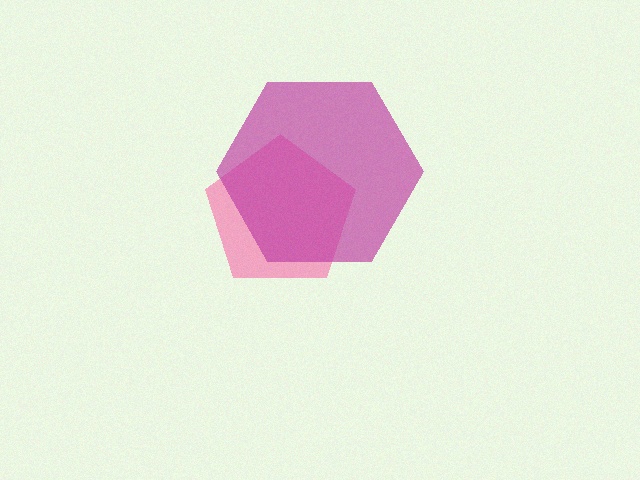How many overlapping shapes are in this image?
There are 2 overlapping shapes in the image.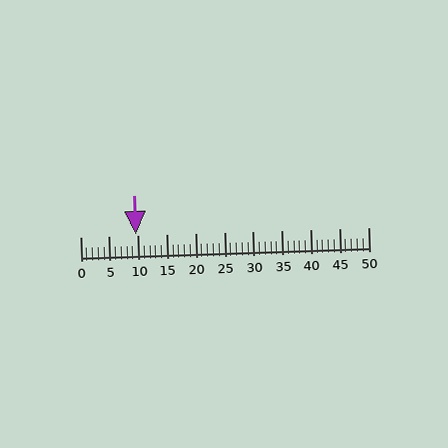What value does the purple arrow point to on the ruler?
The purple arrow points to approximately 10.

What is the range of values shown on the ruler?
The ruler shows values from 0 to 50.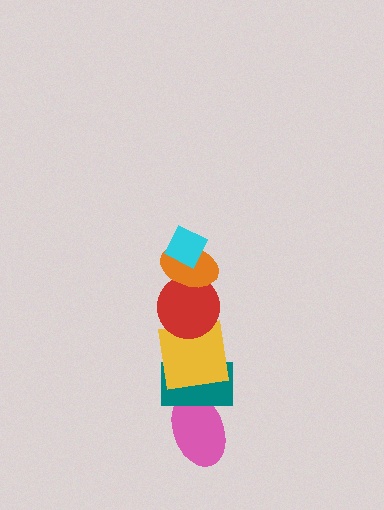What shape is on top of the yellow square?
The red circle is on top of the yellow square.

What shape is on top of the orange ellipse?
The cyan diamond is on top of the orange ellipse.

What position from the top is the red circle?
The red circle is 3rd from the top.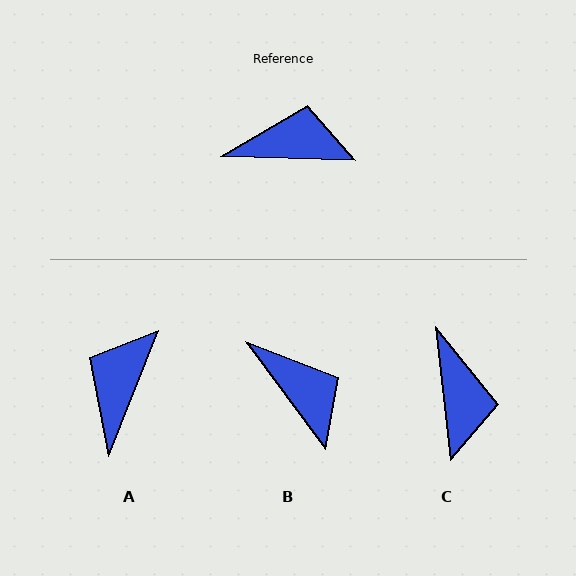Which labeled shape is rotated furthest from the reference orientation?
C, about 82 degrees away.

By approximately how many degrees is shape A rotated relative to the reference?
Approximately 70 degrees counter-clockwise.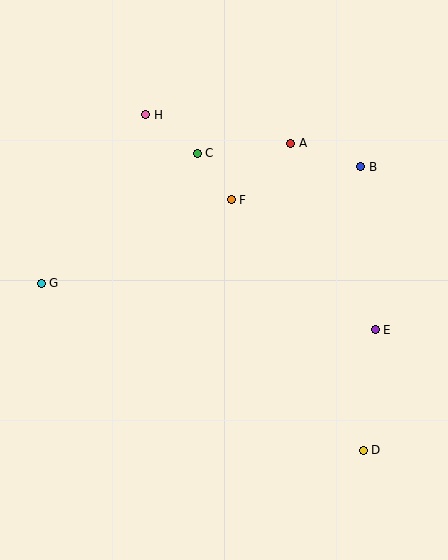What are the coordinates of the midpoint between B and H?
The midpoint between B and H is at (253, 141).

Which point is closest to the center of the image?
Point F at (231, 200) is closest to the center.